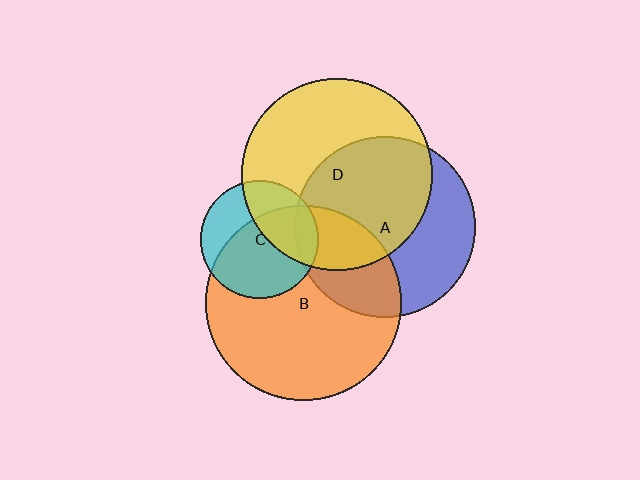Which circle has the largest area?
Circle B (orange).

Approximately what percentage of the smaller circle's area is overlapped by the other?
Approximately 20%.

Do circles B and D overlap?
Yes.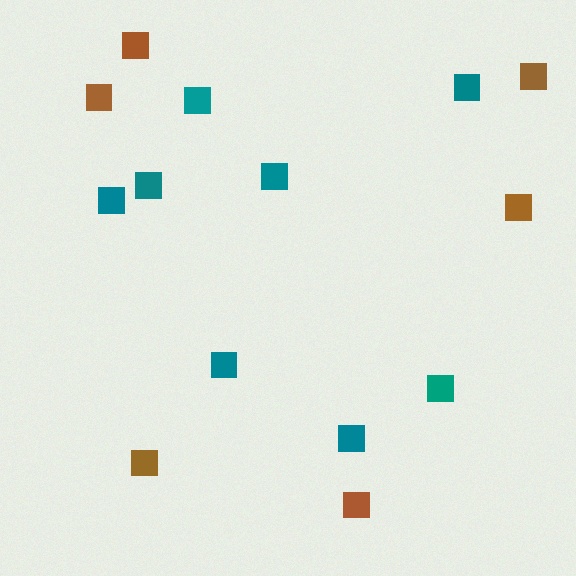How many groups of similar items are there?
There are 2 groups: one group of teal squares (8) and one group of brown squares (6).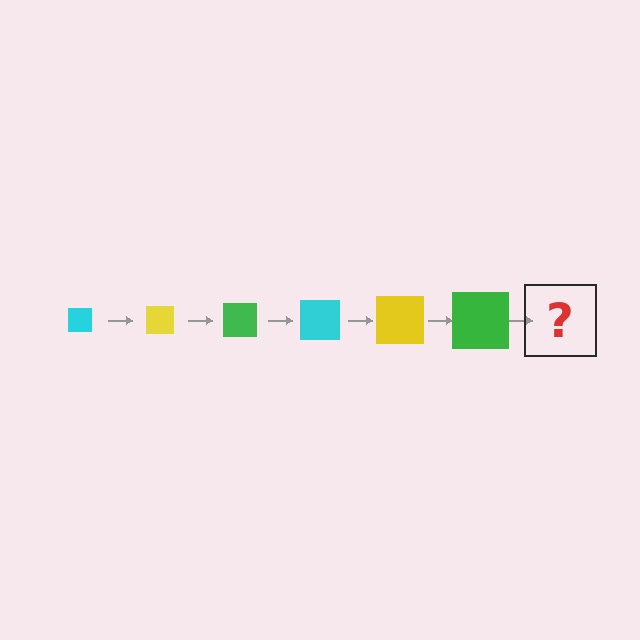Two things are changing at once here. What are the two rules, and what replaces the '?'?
The two rules are that the square grows larger each step and the color cycles through cyan, yellow, and green. The '?' should be a cyan square, larger than the previous one.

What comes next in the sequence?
The next element should be a cyan square, larger than the previous one.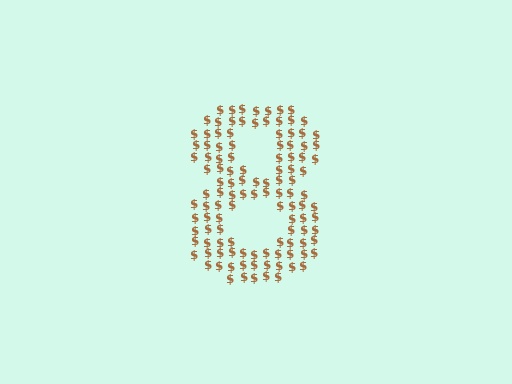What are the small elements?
The small elements are dollar signs.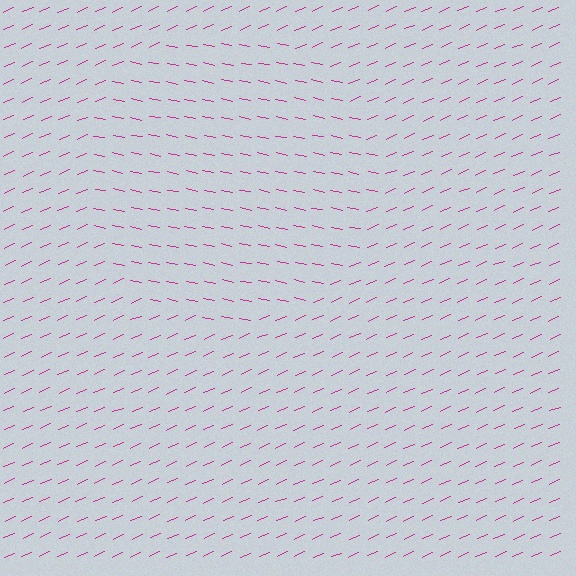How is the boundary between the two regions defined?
The boundary is defined purely by a change in line orientation (approximately 35 degrees difference). All lines are the same color and thickness.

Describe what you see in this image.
The image is filled with small magenta line segments. A circle region in the image has lines oriented differently from the surrounding lines, creating a visible texture boundary.